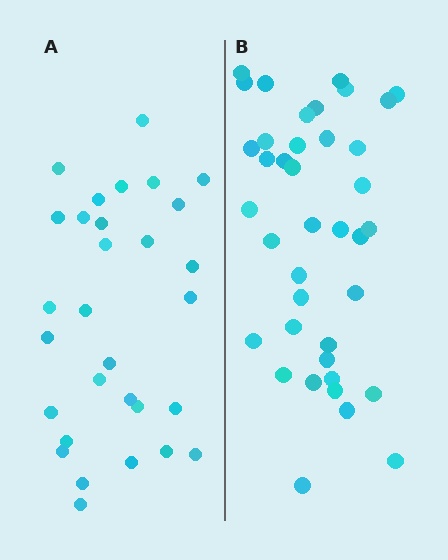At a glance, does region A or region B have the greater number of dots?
Region B (the right region) has more dots.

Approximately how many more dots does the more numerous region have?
Region B has roughly 8 or so more dots than region A.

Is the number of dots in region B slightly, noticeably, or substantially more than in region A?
Region B has noticeably more, but not dramatically so. The ratio is roughly 1.3 to 1.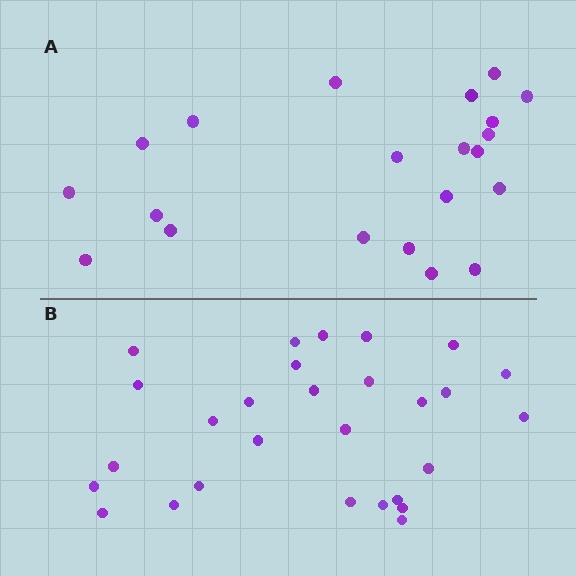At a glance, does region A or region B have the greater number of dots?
Region B (the bottom region) has more dots.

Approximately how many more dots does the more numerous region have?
Region B has roughly 8 or so more dots than region A.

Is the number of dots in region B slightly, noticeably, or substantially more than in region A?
Region B has noticeably more, but not dramatically so. The ratio is roughly 1.3 to 1.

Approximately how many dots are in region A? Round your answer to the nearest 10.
About 20 dots. (The exact count is 21, which rounds to 20.)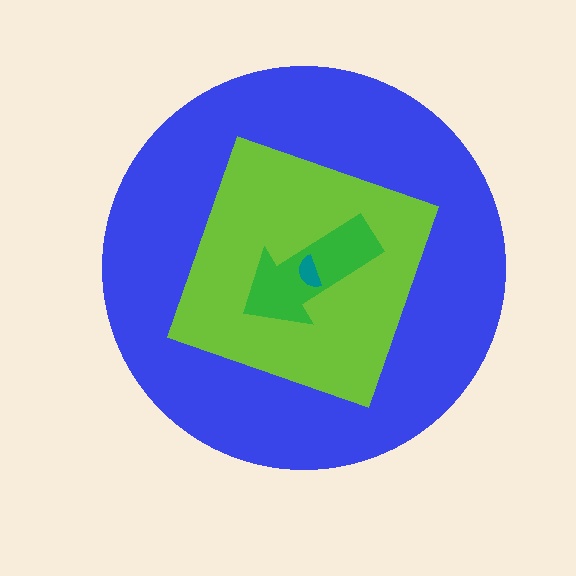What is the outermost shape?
The blue circle.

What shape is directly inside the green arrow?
The teal semicircle.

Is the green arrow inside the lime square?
Yes.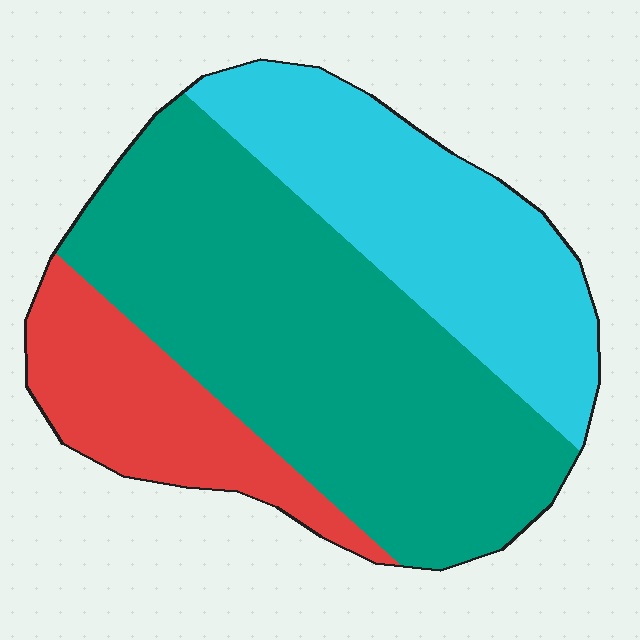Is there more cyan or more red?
Cyan.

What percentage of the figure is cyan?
Cyan covers around 30% of the figure.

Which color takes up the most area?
Teal, at roughly 55%.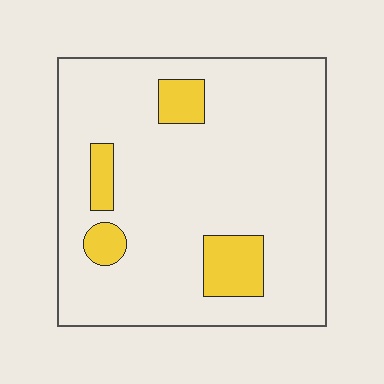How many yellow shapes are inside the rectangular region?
4.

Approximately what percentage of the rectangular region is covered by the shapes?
Approximately 10%.